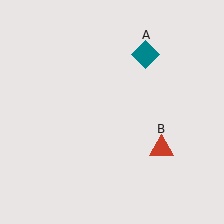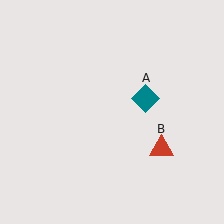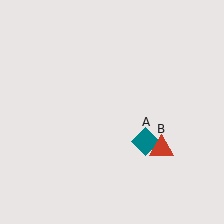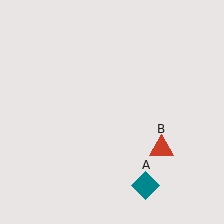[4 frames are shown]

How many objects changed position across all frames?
1 object changed position: teal diamond (object A).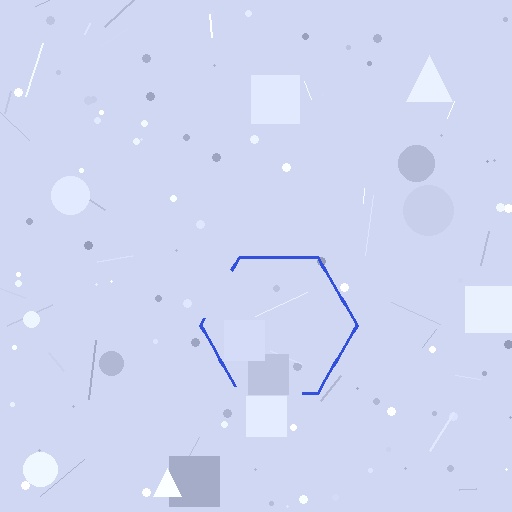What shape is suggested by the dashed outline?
The dashed outline suggests a hexagon.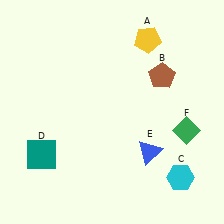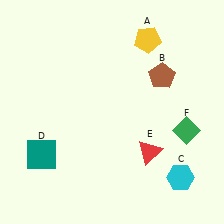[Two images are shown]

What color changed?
The triangle (E) changed from blue in Image 1 to red in Image 2.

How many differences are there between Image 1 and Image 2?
There is 1 difference between the two images.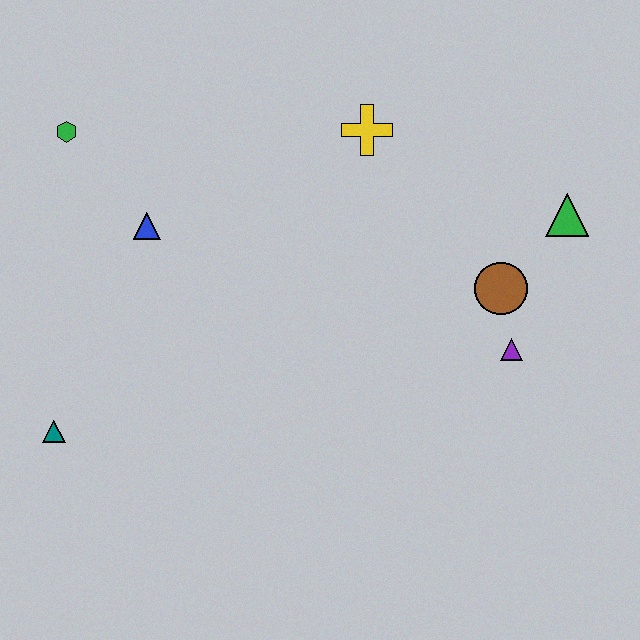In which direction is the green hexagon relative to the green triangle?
The green hexagon is to the left of the green triangle.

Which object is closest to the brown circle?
The purple triangle is closest to the brown circle.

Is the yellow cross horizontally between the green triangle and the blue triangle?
Yes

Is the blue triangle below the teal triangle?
No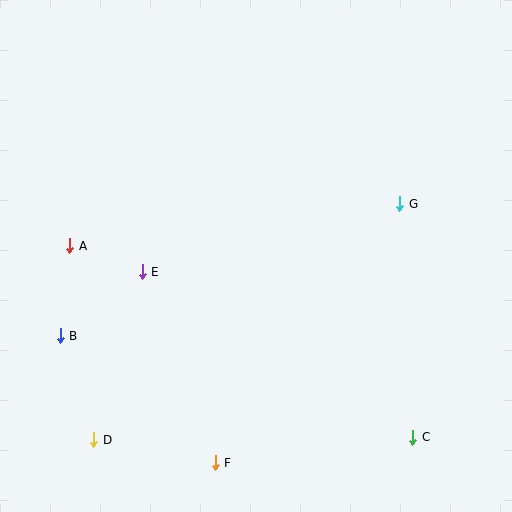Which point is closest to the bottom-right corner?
Point C is closest to the bottom-right corner.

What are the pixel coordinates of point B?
Point B is at (60, 336).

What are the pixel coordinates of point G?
Point G is at (400, 204).